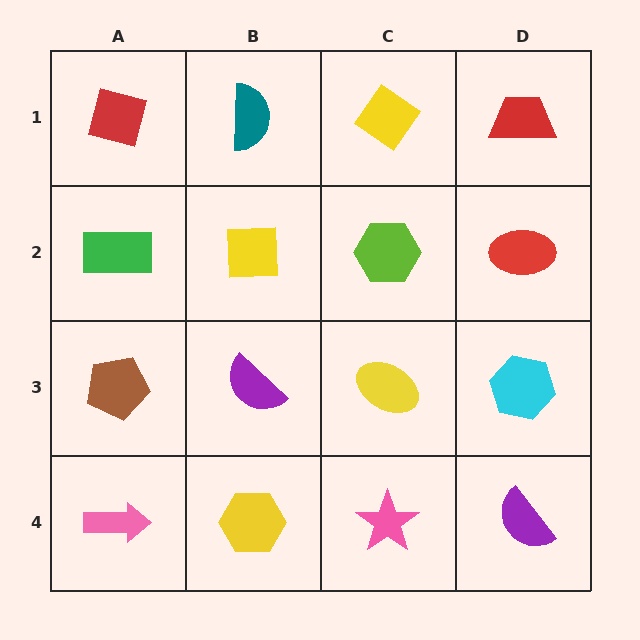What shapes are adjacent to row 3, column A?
A green rectangle (row 2, column A), a pink arrow (row 4, column A), a purple semicircle (row 3, column B).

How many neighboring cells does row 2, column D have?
3.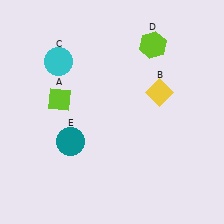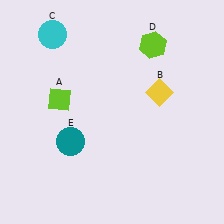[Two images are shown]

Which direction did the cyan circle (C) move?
The cyan circle (C) moved up.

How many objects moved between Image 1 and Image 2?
1 object moved between the two images.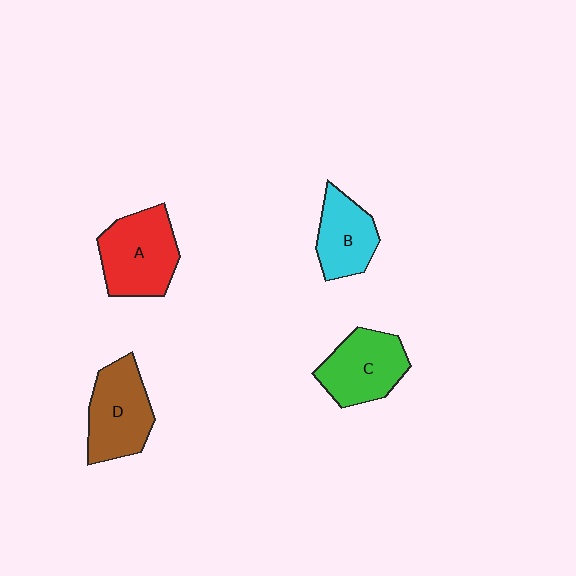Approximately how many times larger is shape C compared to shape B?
Approximately 1.2 times.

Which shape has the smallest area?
Shape B (cyan).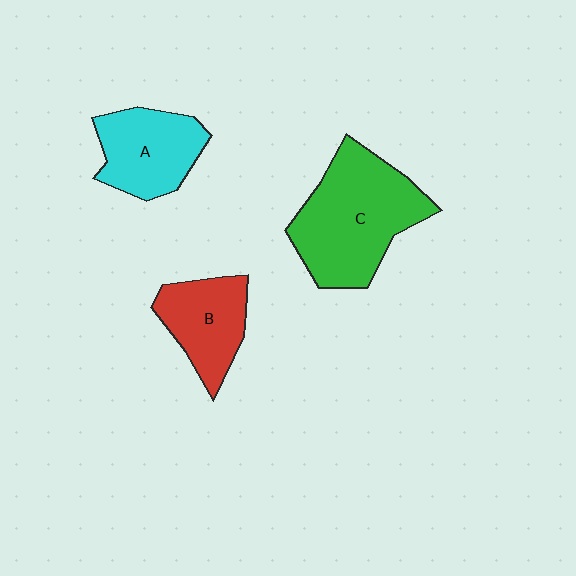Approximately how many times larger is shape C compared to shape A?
Approximately 1.6 times.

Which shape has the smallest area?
Shape B (red).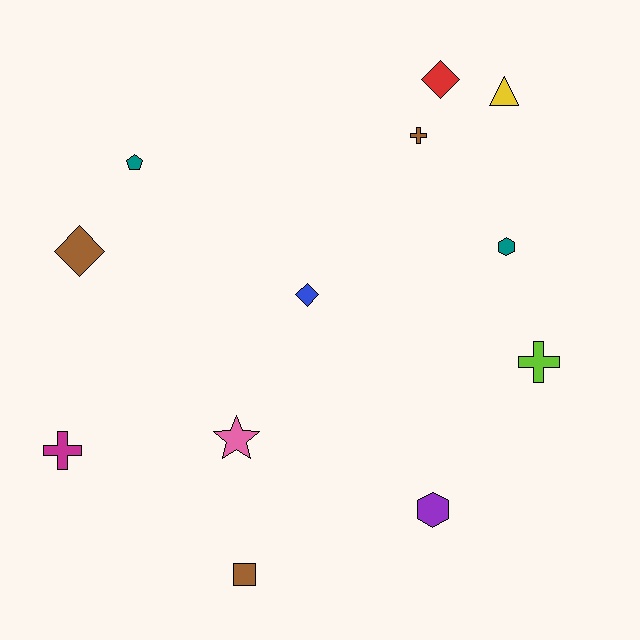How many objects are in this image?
There are 12 objects.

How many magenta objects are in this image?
There is 1 magenta object.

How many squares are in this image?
There is 1 square.